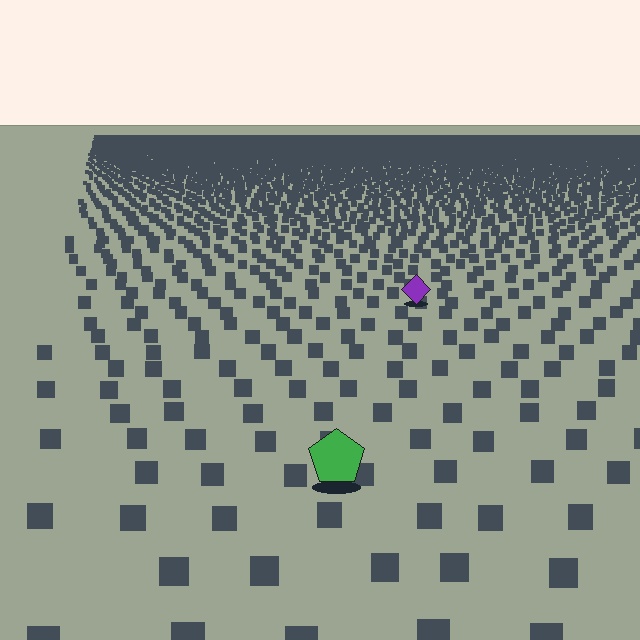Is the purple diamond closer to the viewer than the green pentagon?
No. The green pentagon is closer — you can tell from the texture gradient: the ground texture is coarser near it.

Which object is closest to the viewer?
The green pentagon is closest. The texture marks near it are larger and more spread out.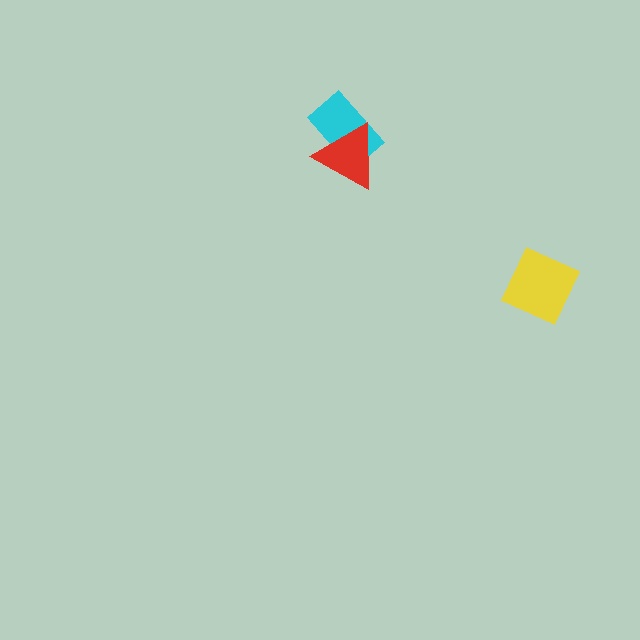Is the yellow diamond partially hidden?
No, no other shape covers it.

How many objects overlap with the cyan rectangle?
1 object overlaps with the cyan rectangle.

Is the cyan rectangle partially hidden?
Yes, it is partially covered by another shape.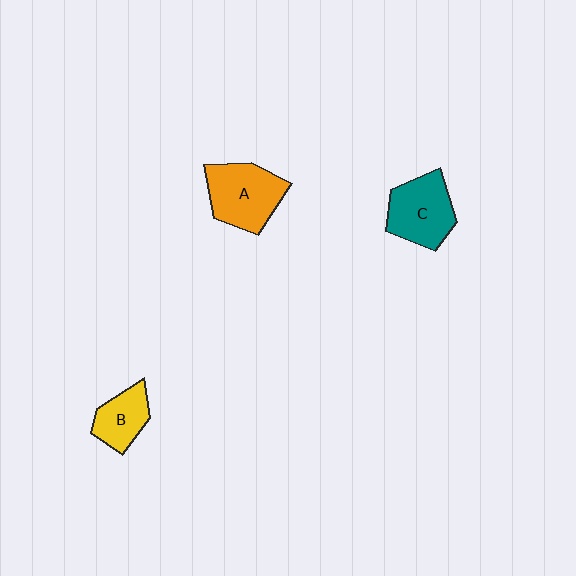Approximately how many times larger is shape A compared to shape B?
Approximately 1.6 times.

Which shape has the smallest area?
Shape B (yellow).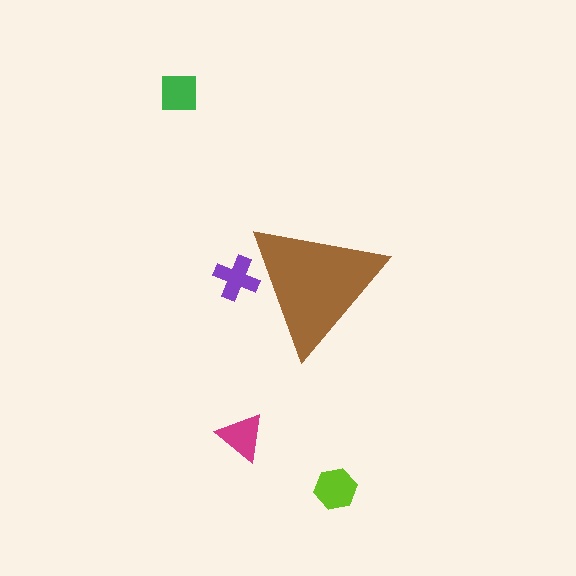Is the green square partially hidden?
No, the green square is fully visible.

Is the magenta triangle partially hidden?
No, the magenta triangle is fully visible.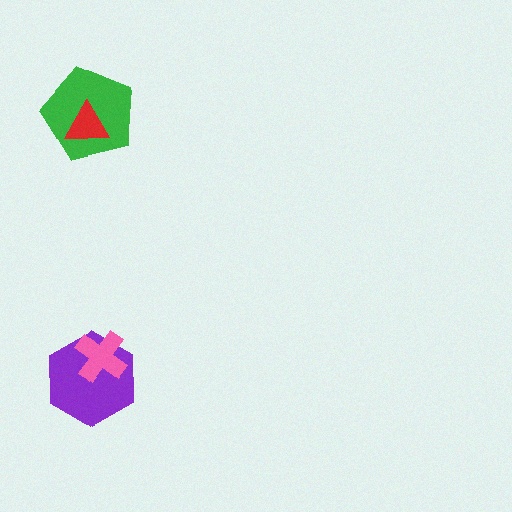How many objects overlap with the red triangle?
1 object overlaps with the red triangle.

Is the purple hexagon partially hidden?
Yes, it is partially covered by another shape.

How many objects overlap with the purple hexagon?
1 object overlaps with the purple hexagon.